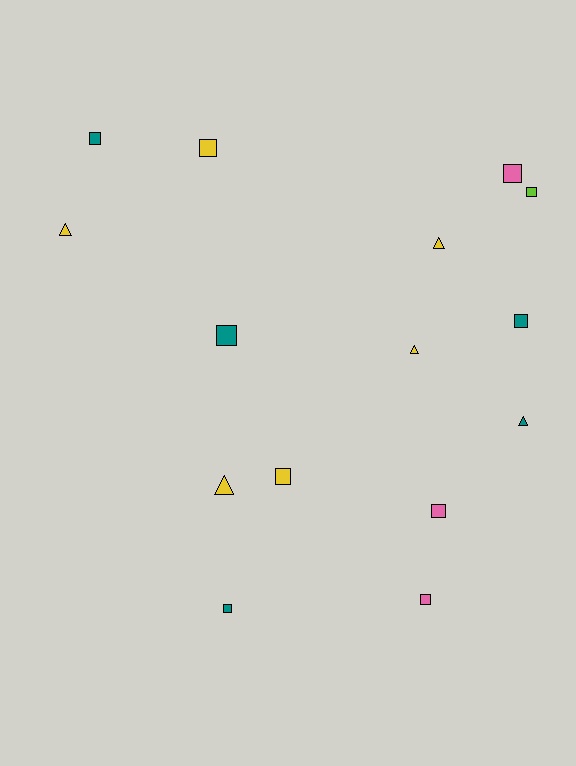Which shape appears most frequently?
Square, with 10 objects.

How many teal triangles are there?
There is 1 teal triangle.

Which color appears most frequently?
Yellow, with 6 objects.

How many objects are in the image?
There are 15 objects.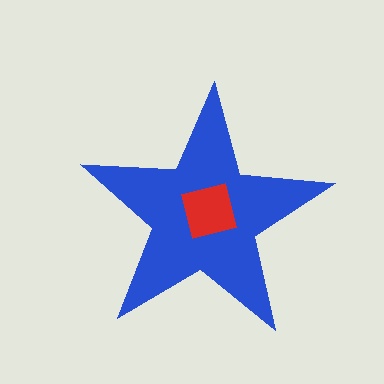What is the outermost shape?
The blue star.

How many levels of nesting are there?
2.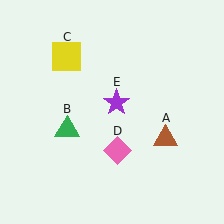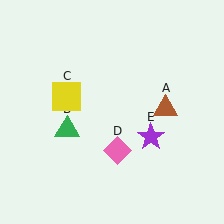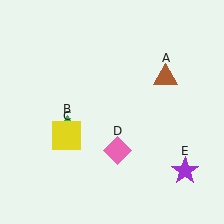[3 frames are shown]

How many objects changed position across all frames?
3 objects changed position: brown triangle (object A), yellow square (object C), purple star (object E).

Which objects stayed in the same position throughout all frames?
Green triangle (object B) and pink diamond (object D) remained stationary.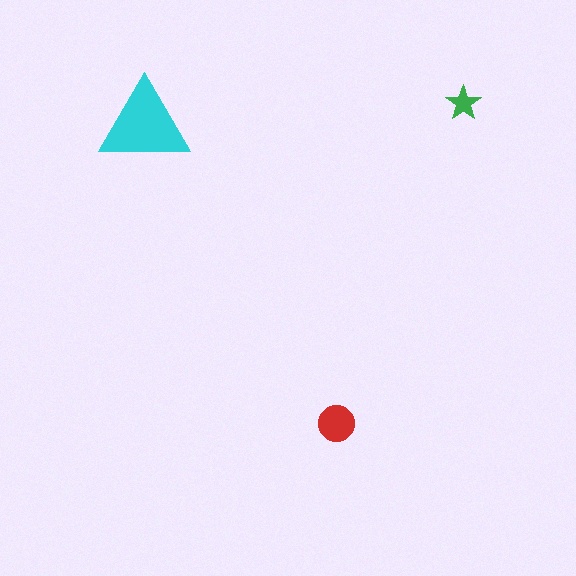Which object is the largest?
The cyan triangle.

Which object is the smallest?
The green star.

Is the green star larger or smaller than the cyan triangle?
Smaller.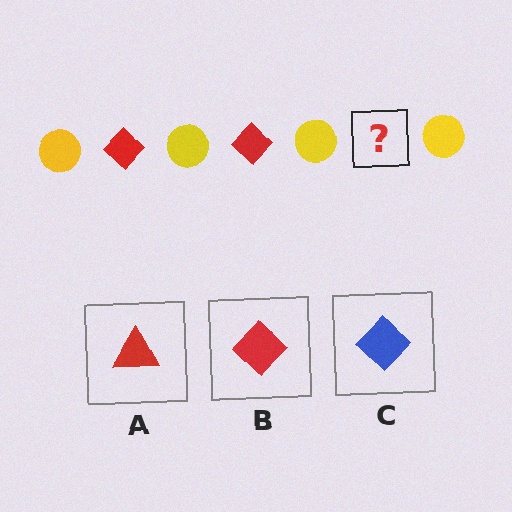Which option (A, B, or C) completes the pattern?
B.